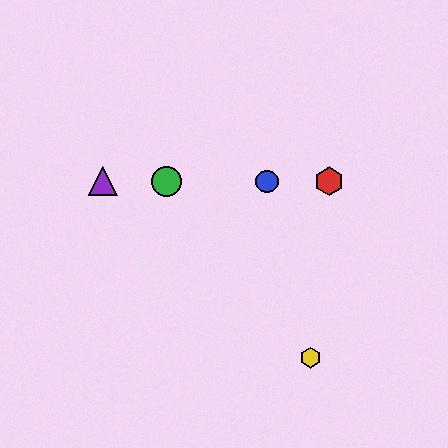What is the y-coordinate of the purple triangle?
The purple triangle is at y≈181.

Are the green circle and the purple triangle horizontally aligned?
Yes, both are at y≈181.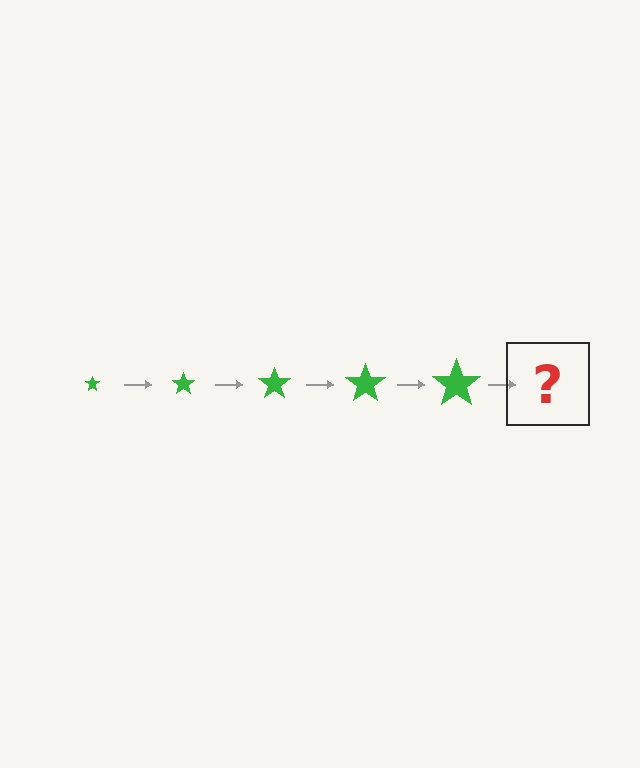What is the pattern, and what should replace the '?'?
The pattern is that the star gets progressively larger each step. The '?' should be a green star, larger than the previous one.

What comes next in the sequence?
The next element should be a green star, larger than the previous one.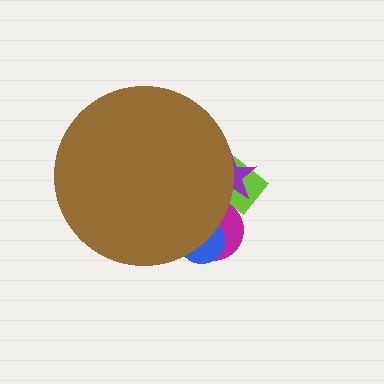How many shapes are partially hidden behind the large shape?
4 shapes are partially hidden.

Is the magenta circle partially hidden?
Yes, the magenta circle is partially hidden behind the brown circle.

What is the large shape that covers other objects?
A brown circle.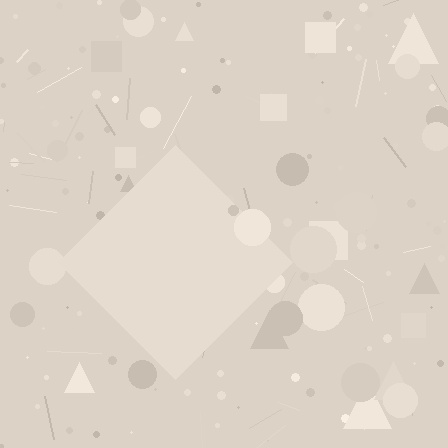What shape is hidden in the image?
A diamond is hidden in the image.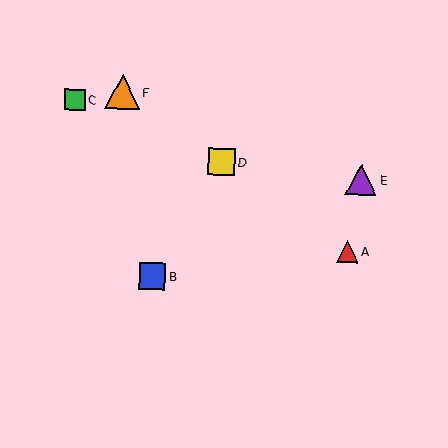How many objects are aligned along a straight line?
3 objects (A, D, F) are aligned along a straight line.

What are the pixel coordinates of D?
Object D is at (221, 162).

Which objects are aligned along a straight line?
Objects A, D, F are aligned along a straight line.